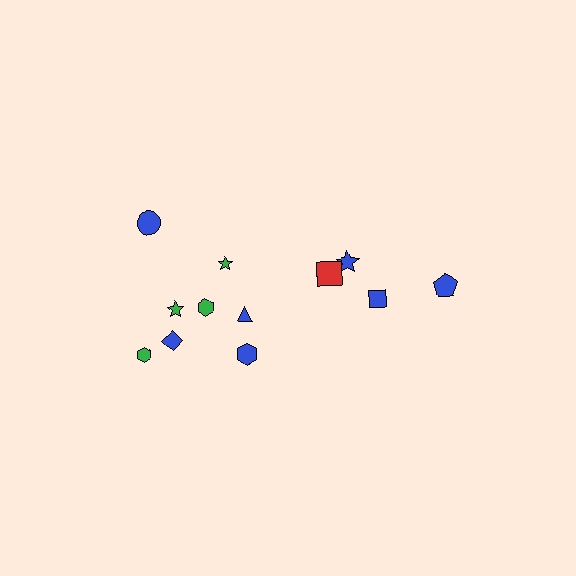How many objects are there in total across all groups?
There are 12 objects.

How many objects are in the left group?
There are 8 objects.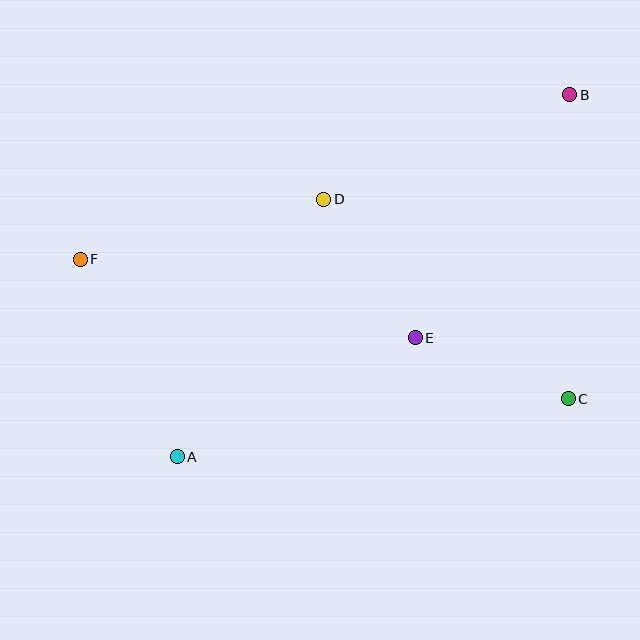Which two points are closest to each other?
Points C and E are closest to each other.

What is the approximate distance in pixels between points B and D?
The distance between B and D is approximately 267 pixels.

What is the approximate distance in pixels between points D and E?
The distance between D and E is approximately 166 pixels.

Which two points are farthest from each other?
Points A and B are farthest from each other.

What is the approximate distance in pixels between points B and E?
The distance between B and E is approximately 288 pixels.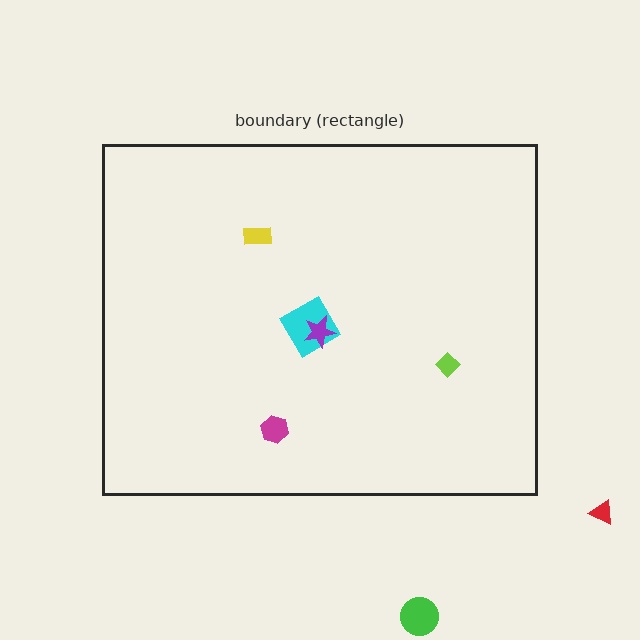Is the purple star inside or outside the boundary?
Inside.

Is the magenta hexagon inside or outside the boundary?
Inside.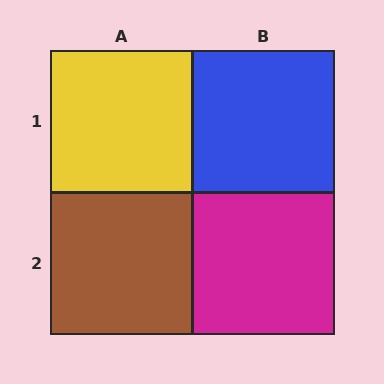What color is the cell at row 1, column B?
Blue.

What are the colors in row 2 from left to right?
Brown, magenta.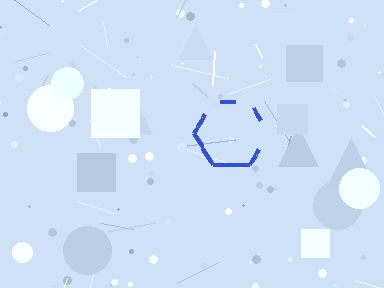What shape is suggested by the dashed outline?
The dashed outline suggests a hexagon.